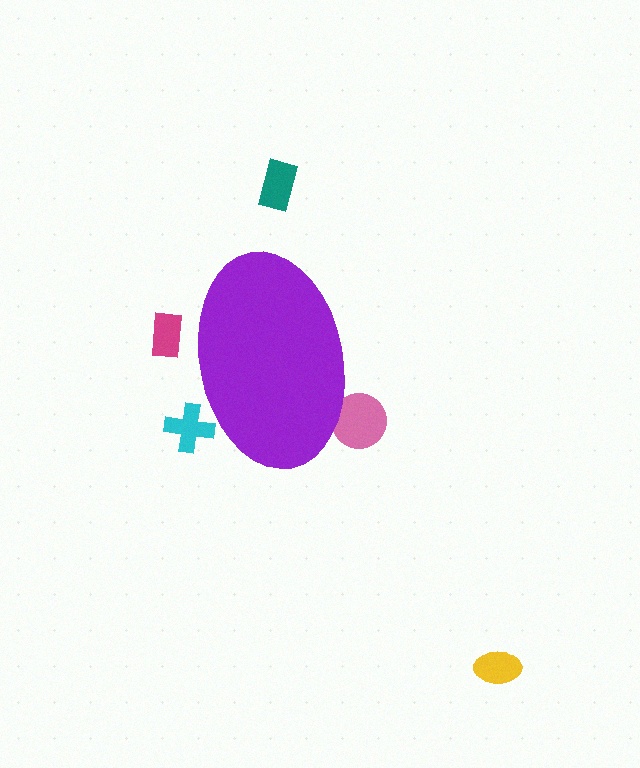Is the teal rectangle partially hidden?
No, the teal rectangle is fully visible.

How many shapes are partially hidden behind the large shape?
3 shapes are partially hidden.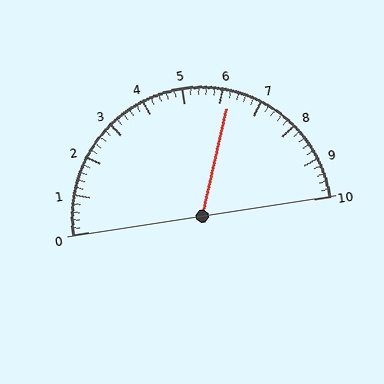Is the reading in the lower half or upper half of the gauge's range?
The reading is in the upper half of the range (0 to 10).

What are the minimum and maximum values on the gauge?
The gauge ranges from 0 to 10.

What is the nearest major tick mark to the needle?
The nearest major tick mark is 6.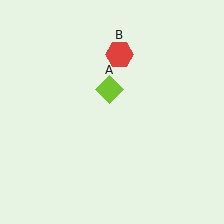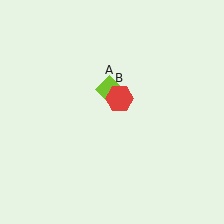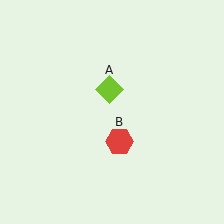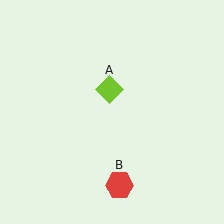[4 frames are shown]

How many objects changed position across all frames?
1 object changed position: red hexagon (object B).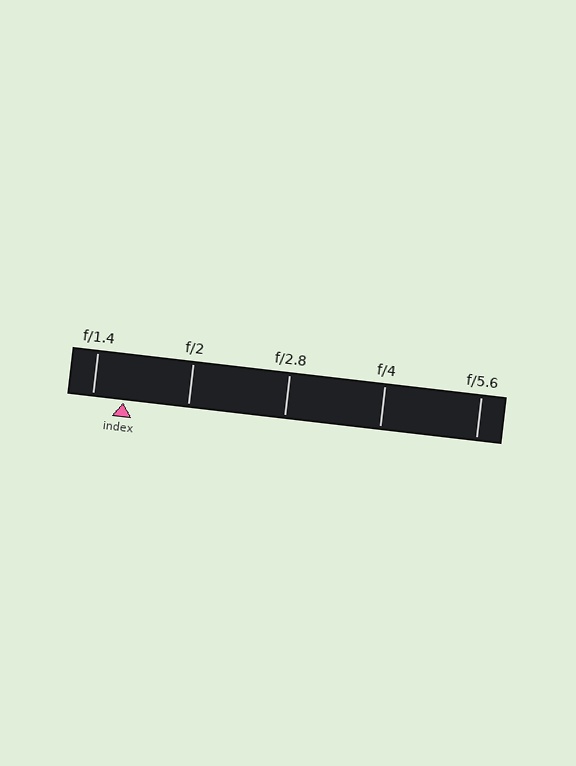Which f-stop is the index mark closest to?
The index mark is closest to f/1.4.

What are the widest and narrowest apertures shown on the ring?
The widest aperture shown is f/1.4 and the narrowest is f/5.6.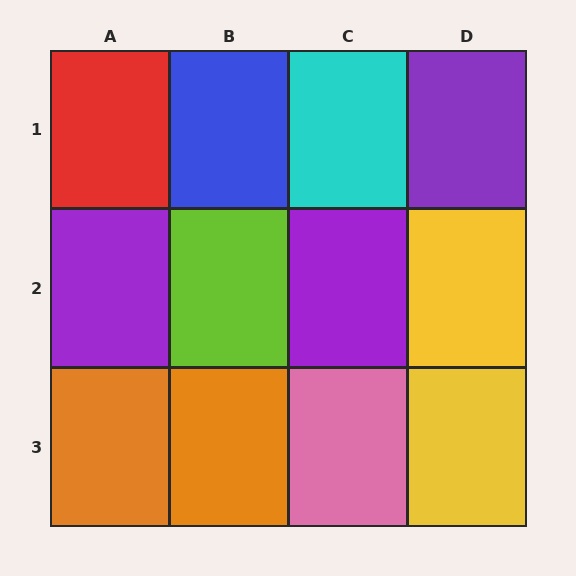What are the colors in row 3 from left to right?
Orange, orange, pink, yellow.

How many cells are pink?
1 cell is pink.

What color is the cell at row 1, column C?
Cyan.